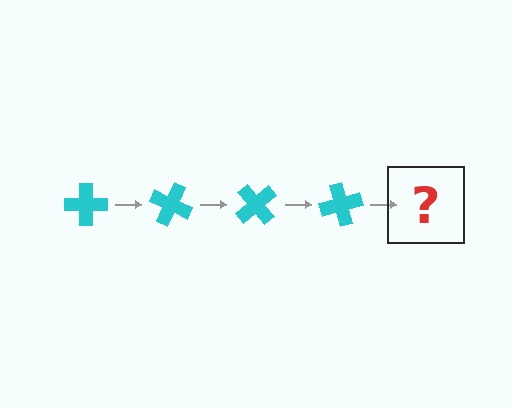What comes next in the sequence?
The next element should be a cyan cross rotated 100 degrees.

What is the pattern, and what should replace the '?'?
The pattern is that the cross rotates 25 degrees each step. The '?' should be a cyan cross rotated 100 degrees.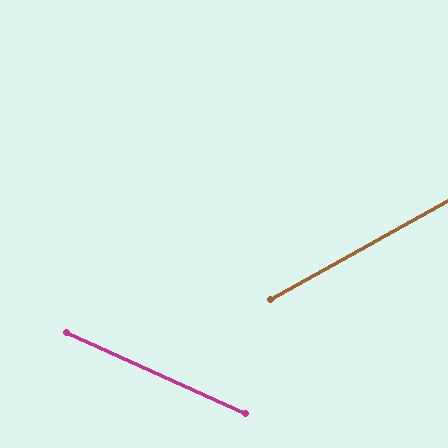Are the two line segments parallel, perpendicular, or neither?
Neither parallel nor perpendicular — they differ by about 54°.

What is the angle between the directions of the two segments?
Approximately 54 degrees.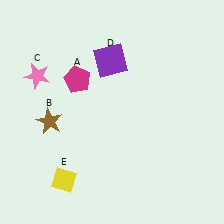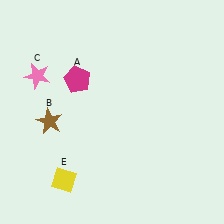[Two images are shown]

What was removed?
The purple square (D) was removed in Image 2.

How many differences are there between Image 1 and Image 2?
There is 1 difference between the two images.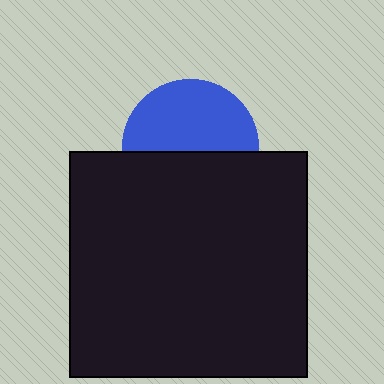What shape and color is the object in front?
The object in front is a black rectangle.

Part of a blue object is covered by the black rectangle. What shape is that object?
It is a circle.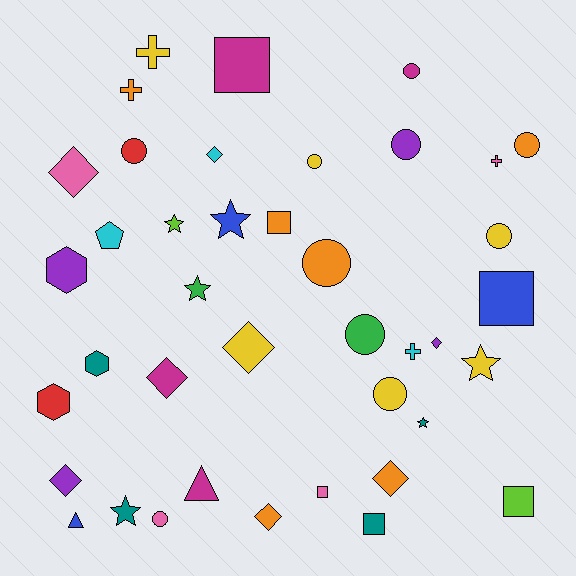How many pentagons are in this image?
There is 1 pentagon.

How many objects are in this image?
There are 40 objects.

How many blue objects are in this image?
There are 3 blue objects.